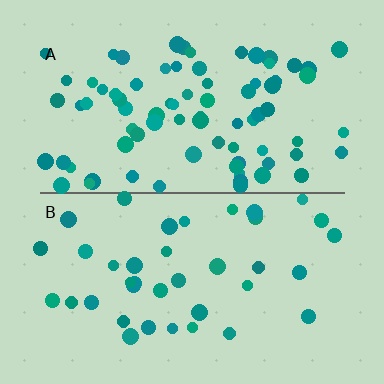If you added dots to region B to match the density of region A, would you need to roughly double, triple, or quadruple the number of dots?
Approximately double.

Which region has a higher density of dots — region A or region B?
A (the top).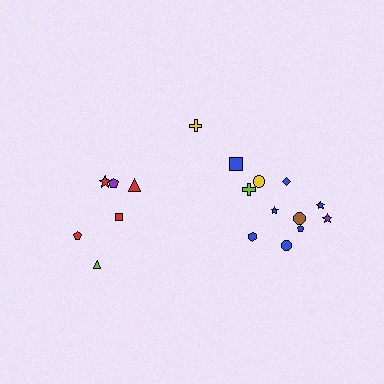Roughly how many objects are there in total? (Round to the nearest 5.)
Roughly 20 objects in total.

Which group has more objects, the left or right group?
The right group.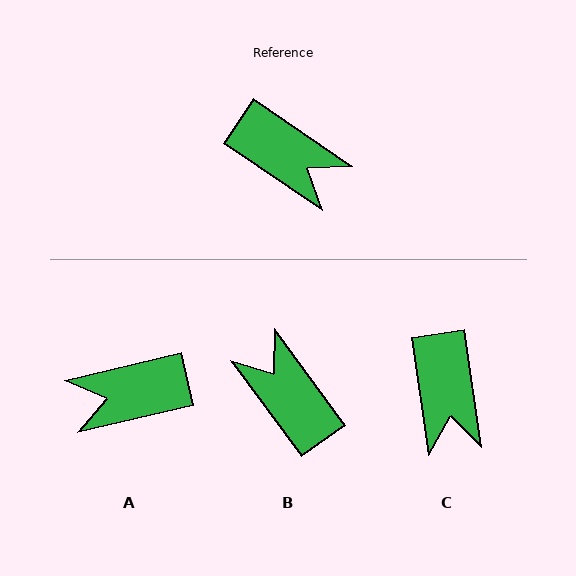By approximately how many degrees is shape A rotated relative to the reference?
Approximately 133 degrees clockwise.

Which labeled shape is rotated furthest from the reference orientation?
B, about 160 degrees away.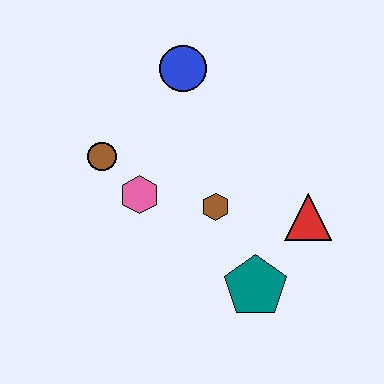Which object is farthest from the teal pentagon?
The blue circle is farthest from the teal pentagon.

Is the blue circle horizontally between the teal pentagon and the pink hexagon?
Yes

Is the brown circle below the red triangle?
No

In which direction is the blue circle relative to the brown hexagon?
The blue circle is above the brown hexagon.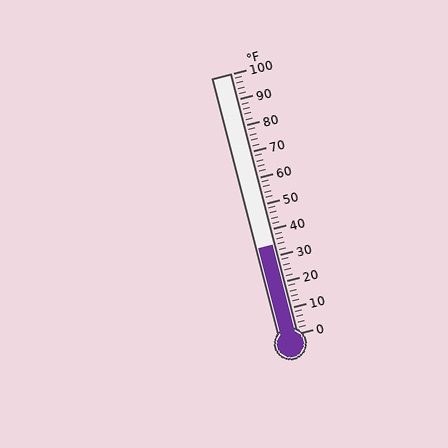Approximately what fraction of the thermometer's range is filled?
The thermometer is filled to approximately 35% of its range.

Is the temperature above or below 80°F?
The temperature is below 80°F.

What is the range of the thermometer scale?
The thermometer scale ranges from 0°F to 100°F.